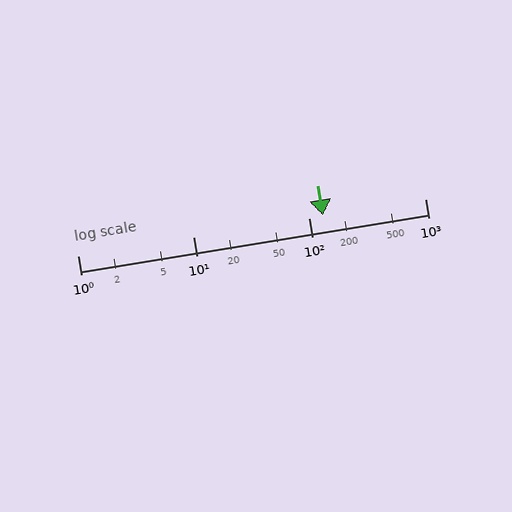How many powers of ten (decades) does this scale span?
The scale spans 3 decades, from 1 to 1000.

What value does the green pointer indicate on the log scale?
The pointer indicates approximately 130.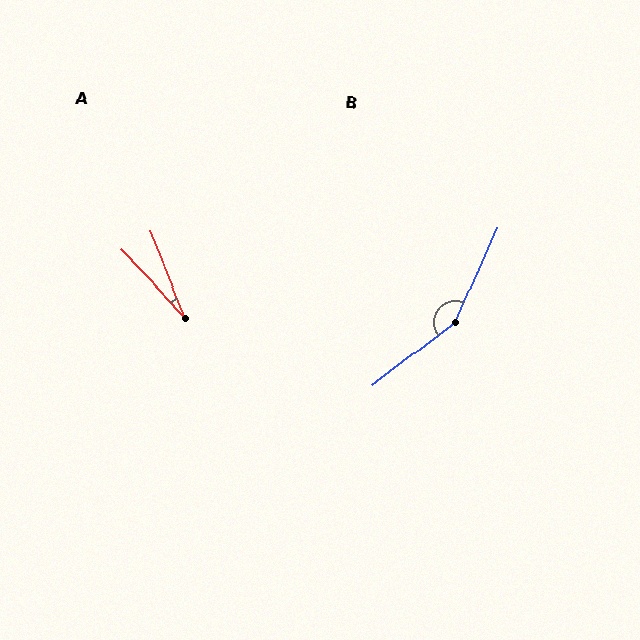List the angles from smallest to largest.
A (21°), B (152°).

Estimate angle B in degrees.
Approximately 152 degrees.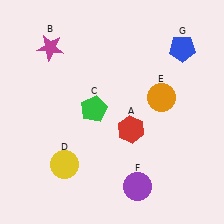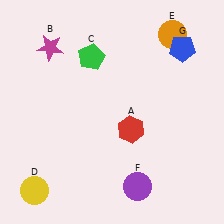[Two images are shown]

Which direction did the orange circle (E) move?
The orange circle (E) moved up.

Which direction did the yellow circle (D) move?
The yellow circle (D) moved left.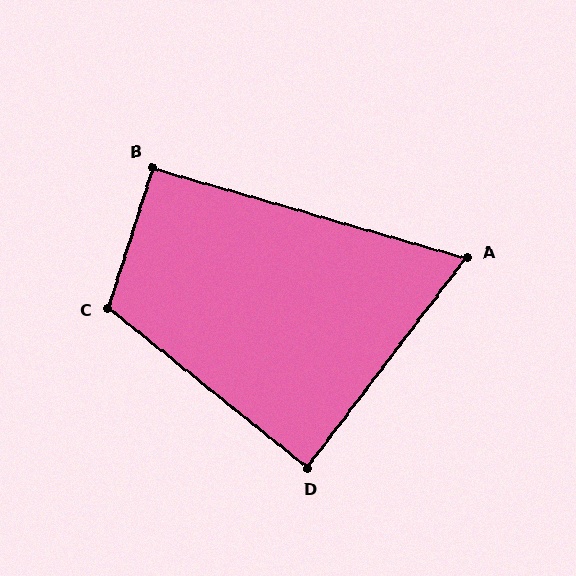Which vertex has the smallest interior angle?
A, at approximately 69 degrees.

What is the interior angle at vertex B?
Approximately 92 degrees (approximately right).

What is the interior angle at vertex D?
Approximately 88 degrees (approximately right).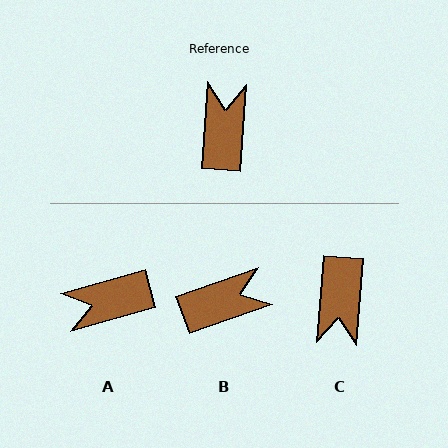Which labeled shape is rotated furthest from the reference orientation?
C, about 180 degrees away.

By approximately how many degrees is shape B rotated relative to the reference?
Approximately 66 degrees clockwise.